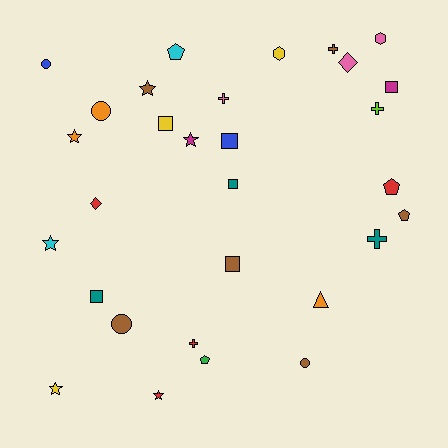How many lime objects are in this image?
There is 1 lime object.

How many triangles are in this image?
There is 1 triangle.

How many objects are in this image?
There are 30 objects.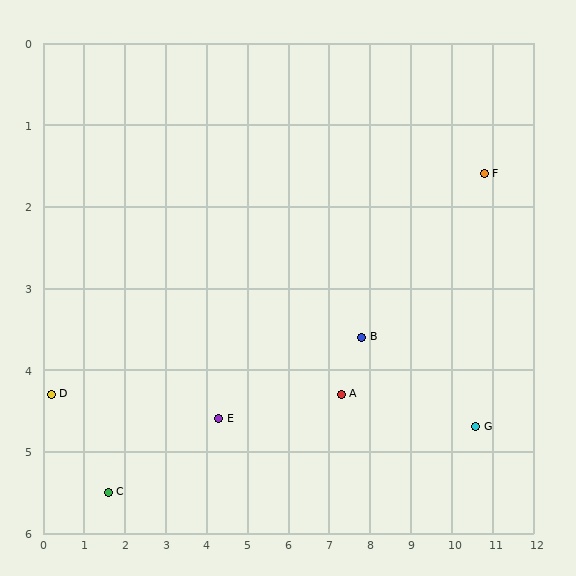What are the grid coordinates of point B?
Point B is at approximately (7.8, 3.6).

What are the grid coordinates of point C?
Point C is at approximately (1.6, 5.5).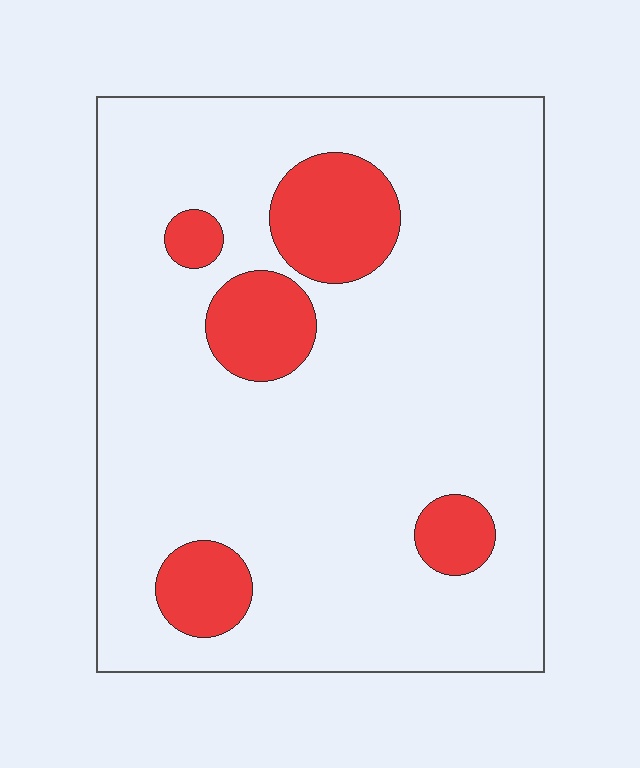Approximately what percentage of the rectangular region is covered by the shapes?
Approximately 15%.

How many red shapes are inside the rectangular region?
5.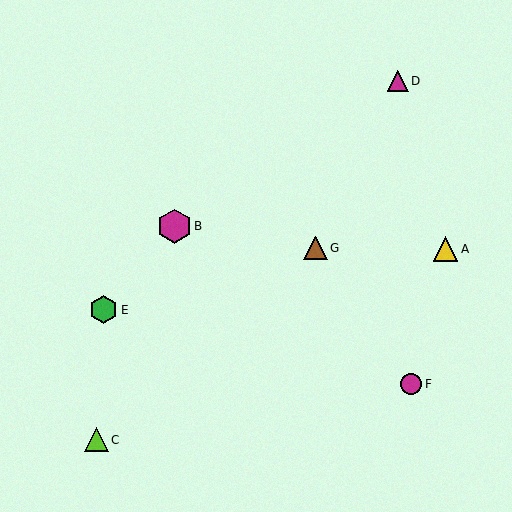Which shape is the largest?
The magenta hexagon (labeled B) is the largest.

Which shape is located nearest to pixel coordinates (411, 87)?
The magenta triangle (labeled D) at (398, 81) is nearest to that location.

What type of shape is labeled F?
Shape F is a magenta circle.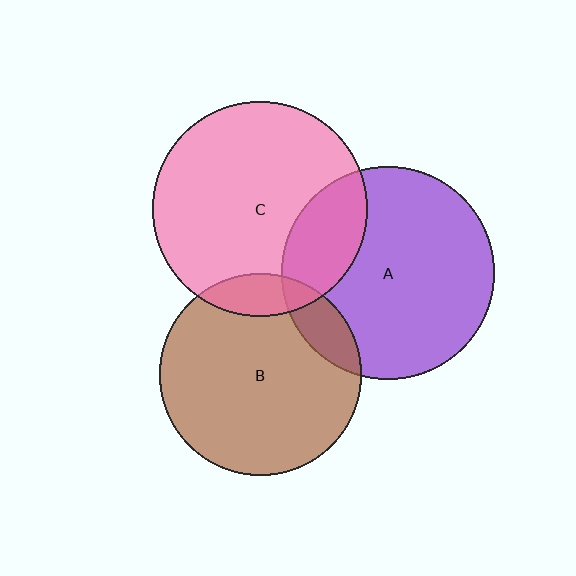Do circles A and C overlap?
Yes.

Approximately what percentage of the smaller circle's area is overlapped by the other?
Approximately 20%.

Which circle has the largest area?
Circle C (pink).